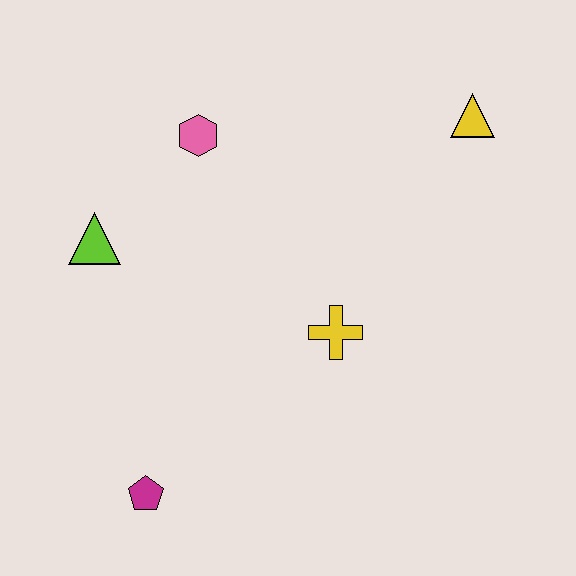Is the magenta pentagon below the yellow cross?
Yes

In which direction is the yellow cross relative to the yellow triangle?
The yellow cross is below the yellow triangle.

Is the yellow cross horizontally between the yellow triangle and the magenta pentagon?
Yes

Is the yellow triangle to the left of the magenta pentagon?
No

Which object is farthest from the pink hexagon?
The magenta pentagon is farthest from the pink hexagon.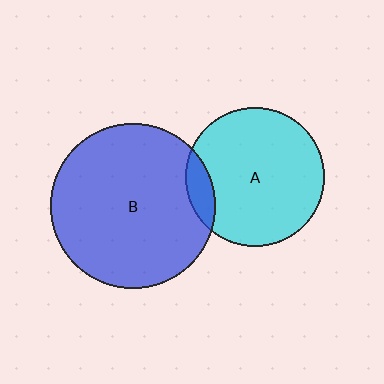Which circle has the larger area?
Circle B (blue).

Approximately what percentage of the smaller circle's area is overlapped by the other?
Approximately 10%.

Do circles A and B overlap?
Yes.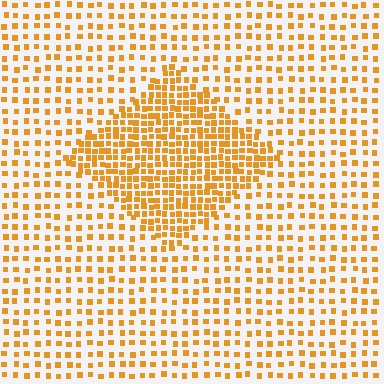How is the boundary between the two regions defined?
The boundary is defined by a change in element density (approximately 2.3x ratio). All elements are the same color, size, and shape.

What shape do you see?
I see a diamond.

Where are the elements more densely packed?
The elements are more densely packed inside the diamond boundary.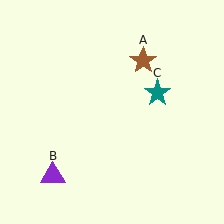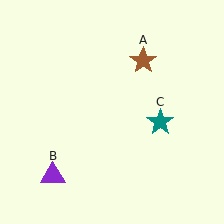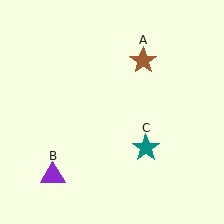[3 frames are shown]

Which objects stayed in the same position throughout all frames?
Brown star (object A) and purple triangle (object B) remained stationary.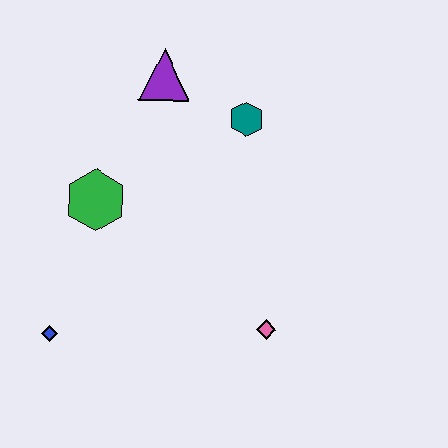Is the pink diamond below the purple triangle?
Yes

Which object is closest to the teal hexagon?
The purple triangle is closest to the teal hexagon.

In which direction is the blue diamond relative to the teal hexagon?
The blue diamond is below the teal hexagon.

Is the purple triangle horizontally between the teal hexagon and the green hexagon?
Yes